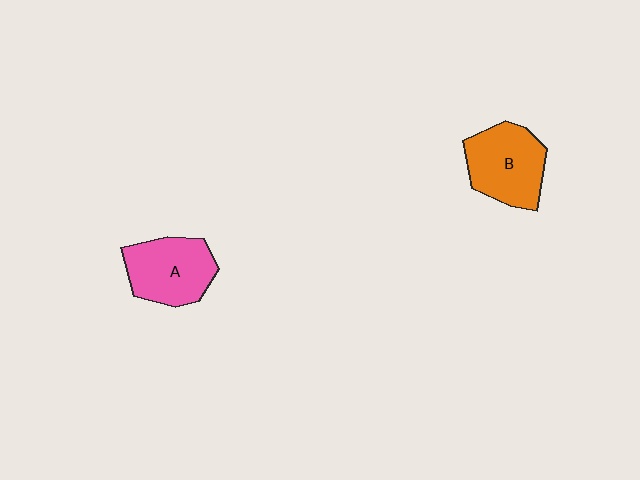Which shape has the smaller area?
Shape A (pink).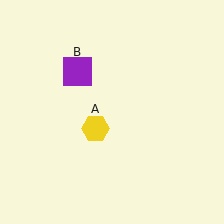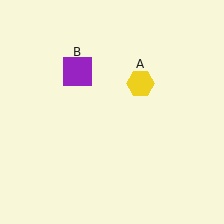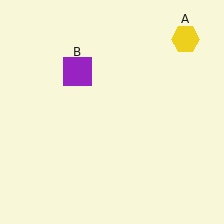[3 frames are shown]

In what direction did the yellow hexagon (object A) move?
The yellow hexagon (object A) moved up and to the right.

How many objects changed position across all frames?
1 object changed position: yellow hexagon (object A).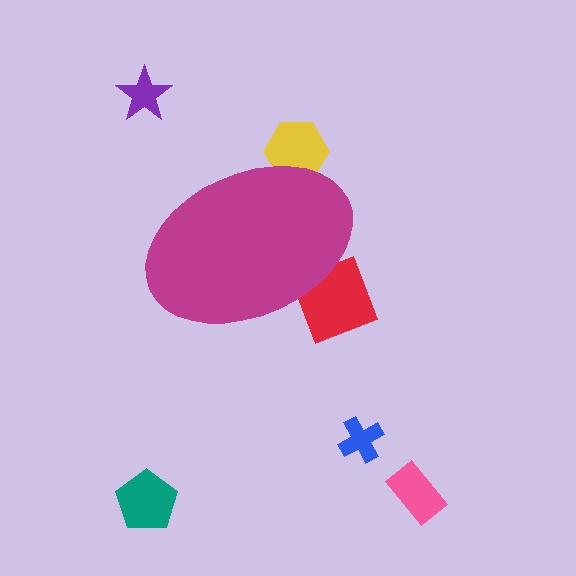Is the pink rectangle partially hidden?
No, the pink rectangle is fully visible.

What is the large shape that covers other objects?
A magenta ellipse.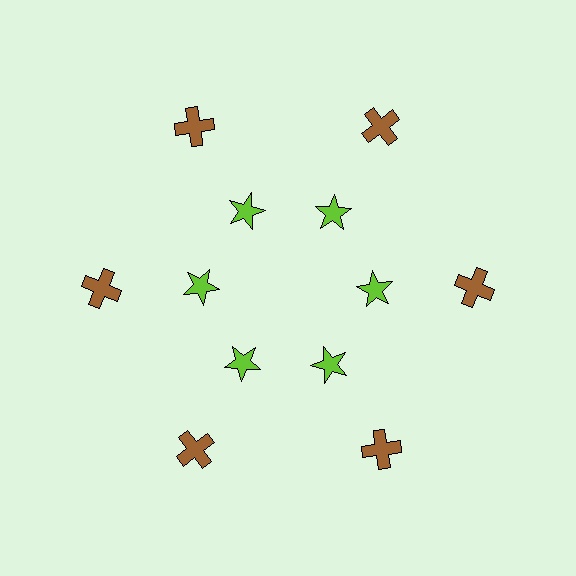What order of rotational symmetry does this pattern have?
This pattern has 6-fold rotational symmetry.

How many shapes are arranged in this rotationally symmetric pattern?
There are 12 shapes, arranged in 6 groups of 2.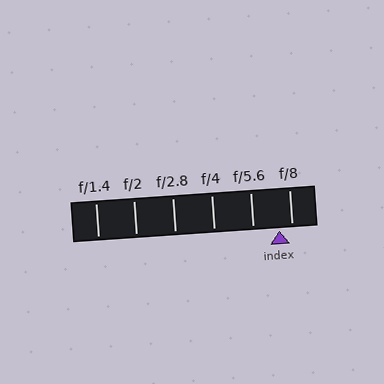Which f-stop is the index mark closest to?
The index mark is closest to f/8.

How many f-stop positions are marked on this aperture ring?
There are 6 f-stop positions marked.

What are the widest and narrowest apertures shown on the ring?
The widest aperture shown is f/1.4 and the narrowest is f/8.